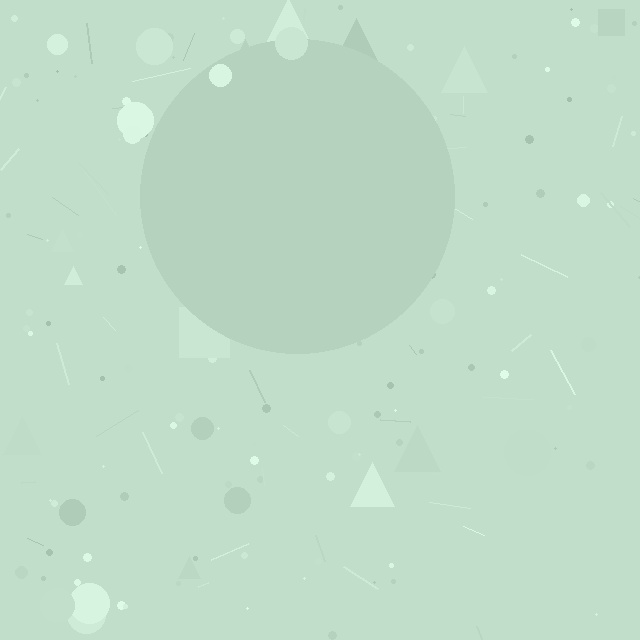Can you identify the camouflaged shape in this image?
The camouflaged shape is a circle.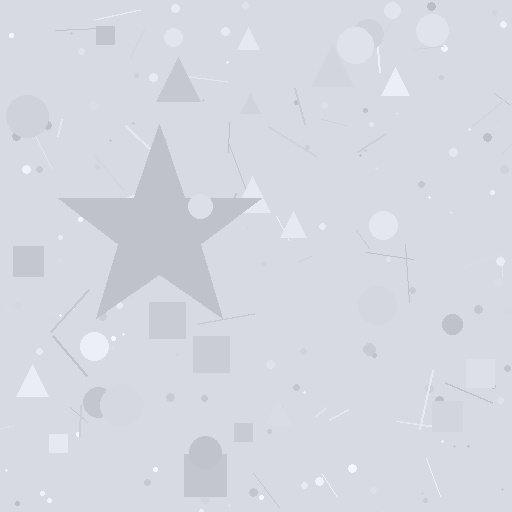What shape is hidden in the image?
A star is hidden in the image.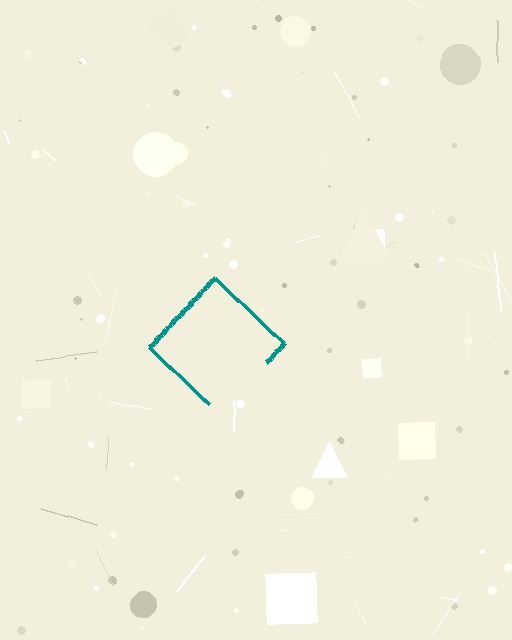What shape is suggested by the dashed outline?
The dashed outline suggests a diamond.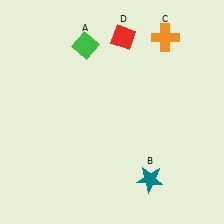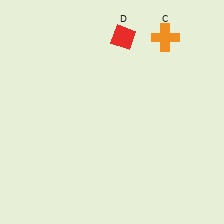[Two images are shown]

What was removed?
The teal star (B), the green diamond (A) were removed in Image 2.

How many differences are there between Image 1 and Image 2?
There are 2 differences between the two images.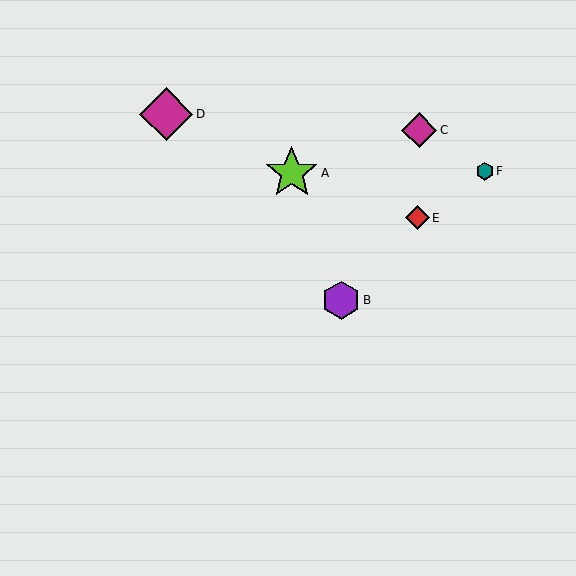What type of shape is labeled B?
Shape B is a purple hexagon.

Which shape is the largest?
The lime star (labeled A) is the largest.